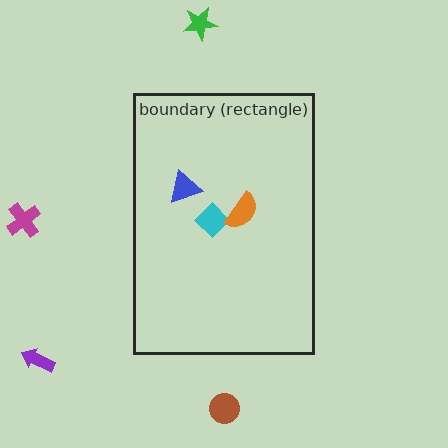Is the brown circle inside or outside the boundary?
Outside.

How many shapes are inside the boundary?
3 inside, 4 outside.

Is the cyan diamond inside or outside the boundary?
Inside.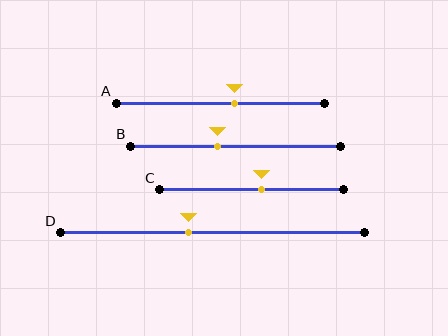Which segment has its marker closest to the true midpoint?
Segment C has its marker closest to the true midpoint.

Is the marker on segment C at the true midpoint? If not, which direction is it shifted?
No, the marker on segment C is shifted to the right by about 5% of the segment length.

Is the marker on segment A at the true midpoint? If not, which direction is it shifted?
No, the marker on segment A is shifted to the right by about 7% of the segment length.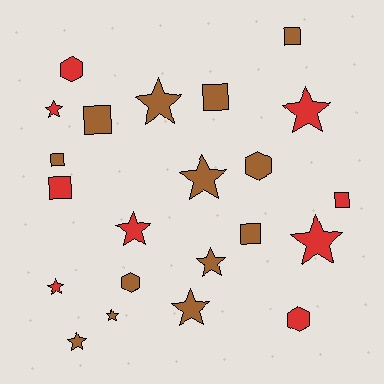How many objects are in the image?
There are 22 objects.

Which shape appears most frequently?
Star, with 11 objects.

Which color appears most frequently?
Brown, with 13 objects.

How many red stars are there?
There are 5 red stars.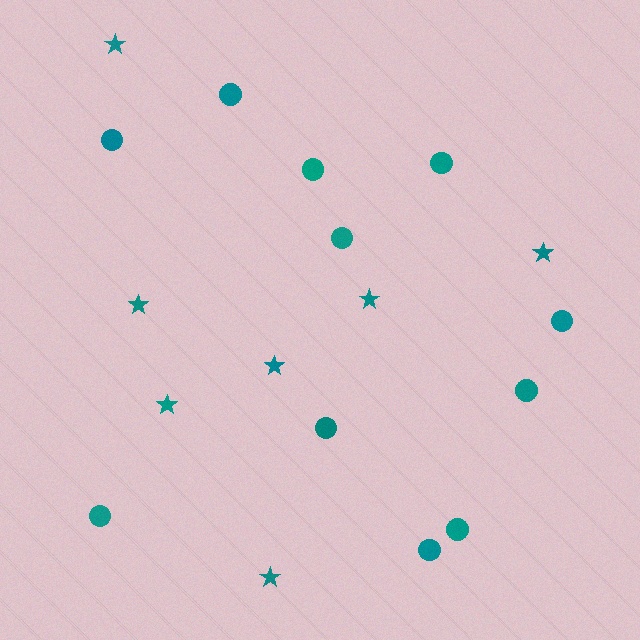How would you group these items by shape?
There are 2 groups: one group of stars (7) and one group of circles (11).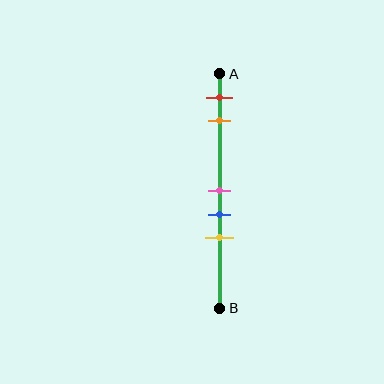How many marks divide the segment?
There are 5 marks dividing the segment.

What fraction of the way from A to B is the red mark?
The red mark is approximately 10% (0.1) of the way from A to B.